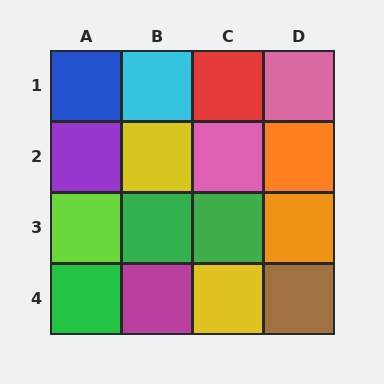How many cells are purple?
1 cell is purple.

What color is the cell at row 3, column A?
Lime.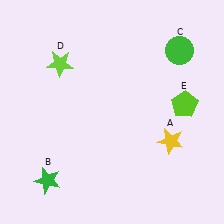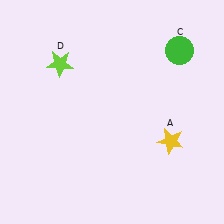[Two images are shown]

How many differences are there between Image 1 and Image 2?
There are 2 differences between the two images.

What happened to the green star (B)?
The green star (B) was removed in Image 2. It was in the bottom-left area of Image 1.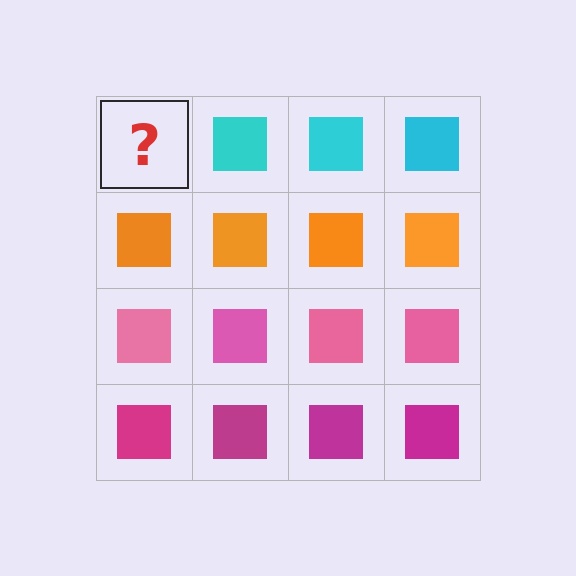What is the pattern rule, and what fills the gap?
The rule is that each row has a consistent color. The gap should be filled with a cyan square.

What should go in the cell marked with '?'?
The missing cell should contain a cyan square.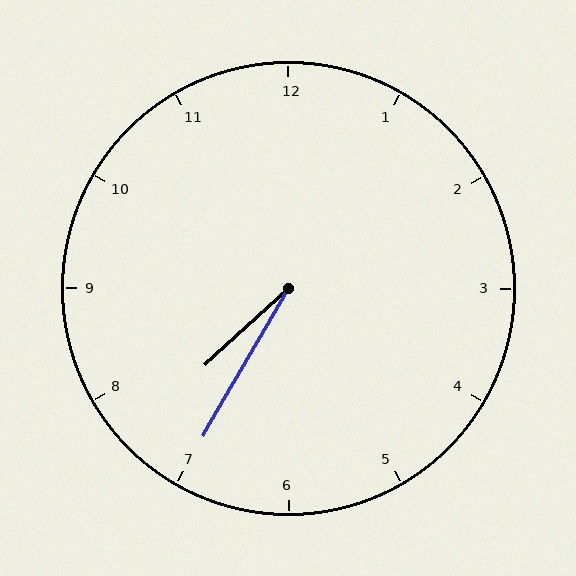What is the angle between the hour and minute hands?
Approximately 18 degrees.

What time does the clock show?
7:35.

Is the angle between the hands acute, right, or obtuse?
It is acute.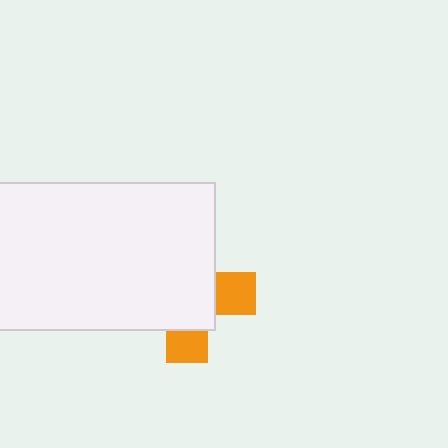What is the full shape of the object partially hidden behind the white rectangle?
The partially hidden object is an orange cross.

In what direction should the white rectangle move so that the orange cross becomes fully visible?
The white rectangle should move toward the upper-left. That is the shortest direction to clear the overlap and leave the orange cross fully visible.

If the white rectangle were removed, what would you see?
You would see the complete orange cross.